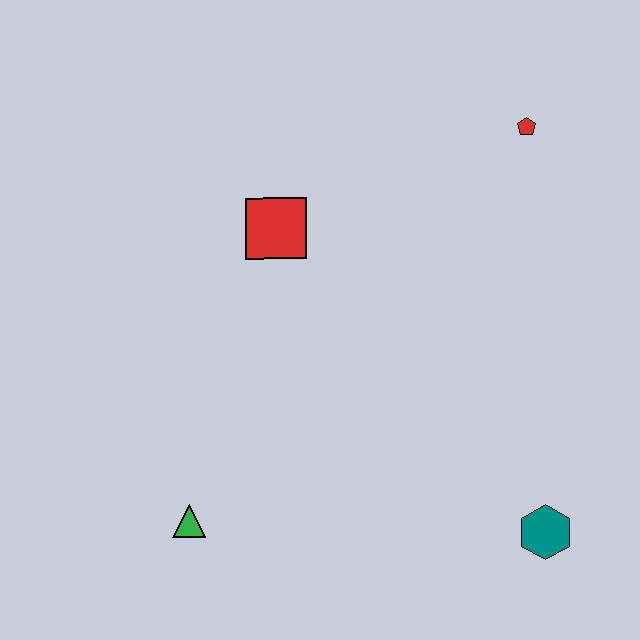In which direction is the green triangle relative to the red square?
The green triangle is below the red square.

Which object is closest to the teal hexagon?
The green triangle is closest to the teal hexagon.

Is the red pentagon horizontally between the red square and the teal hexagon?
Yes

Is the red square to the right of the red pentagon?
No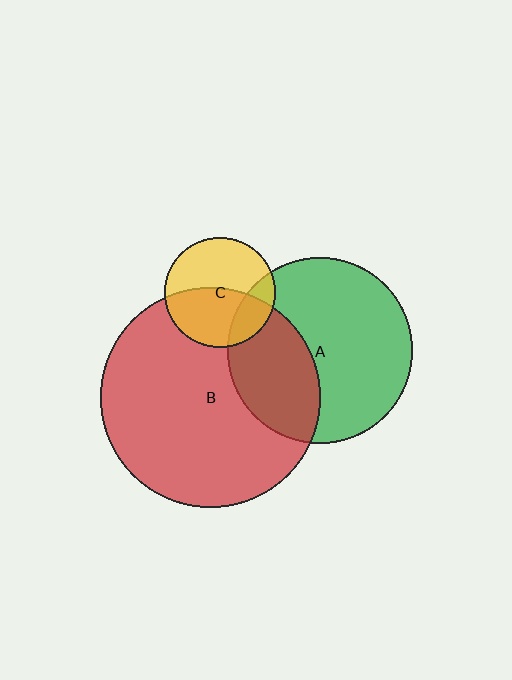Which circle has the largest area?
Circle B (red).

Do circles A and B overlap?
Yes.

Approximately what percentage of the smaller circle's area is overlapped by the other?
Approximately 35%.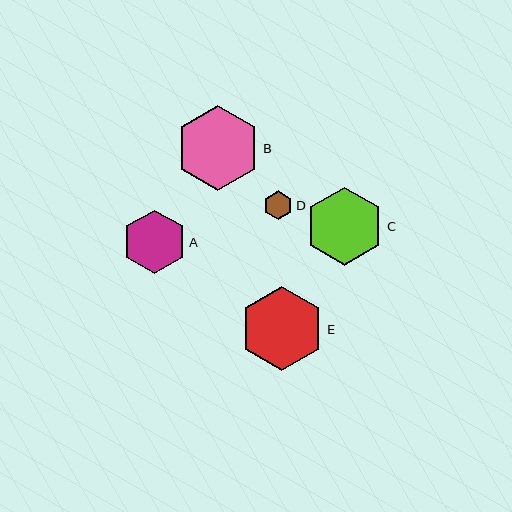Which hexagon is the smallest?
Hexagon D is the smallest with a size of approximately 29 pixels.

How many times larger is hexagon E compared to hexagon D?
Hexagon E is approximately 2.9 times the size of hexagon D.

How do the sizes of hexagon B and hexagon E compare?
Hexagon B and hexagon E are approximately the same size.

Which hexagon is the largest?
Hexagon B is the largest with a size of approximately 84 pixels.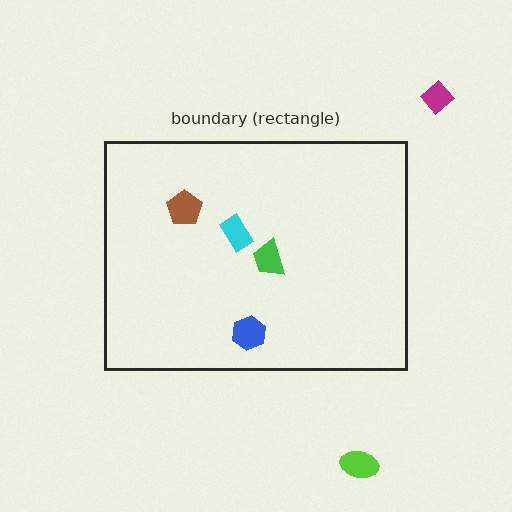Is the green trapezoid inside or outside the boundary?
Inside.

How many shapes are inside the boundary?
4 inside, 2 outside.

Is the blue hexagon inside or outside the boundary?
Inside.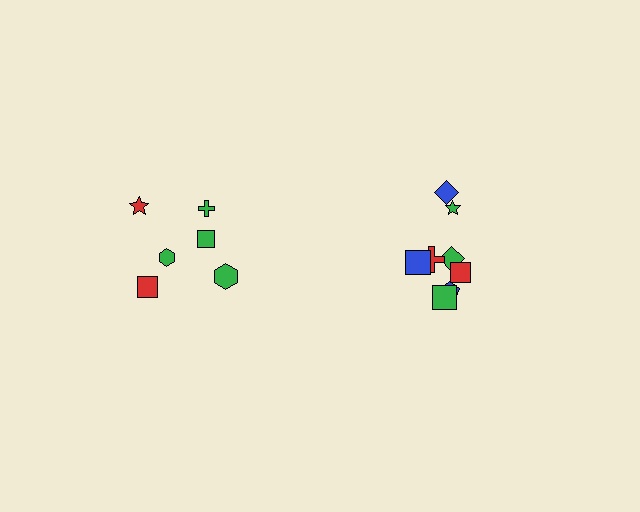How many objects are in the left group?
There are 6 objects.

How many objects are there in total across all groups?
There are 14 objects.